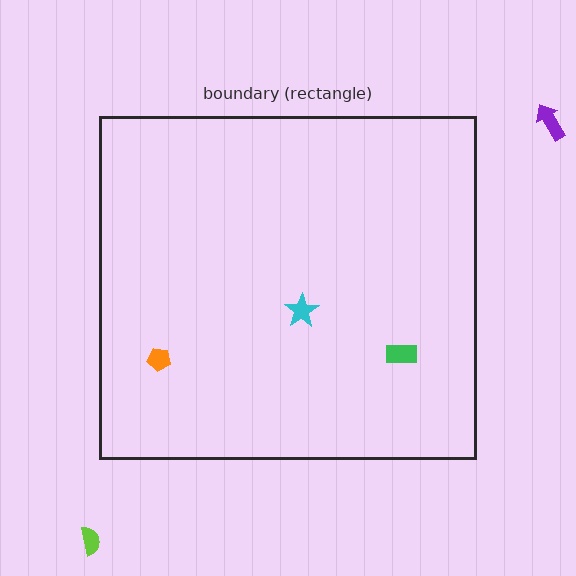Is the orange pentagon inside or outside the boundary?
Inside.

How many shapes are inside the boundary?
3 inside, 2 outside.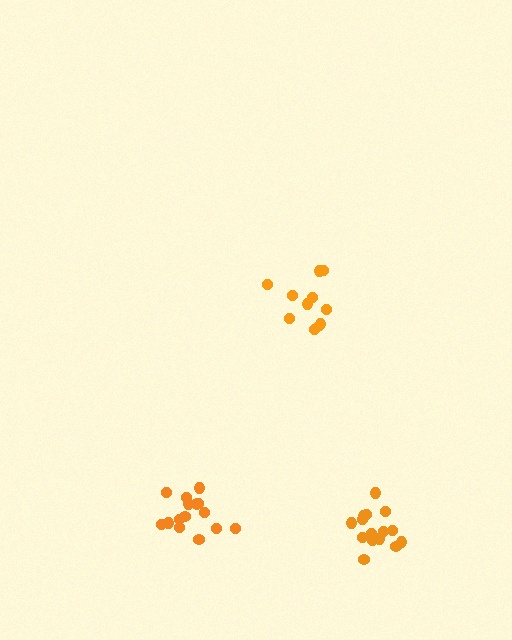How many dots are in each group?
Group 1: 15 dots, Group 2: 11 dots, Group 3: 15 dots (41 total).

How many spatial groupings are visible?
There are 3 spatial groupings.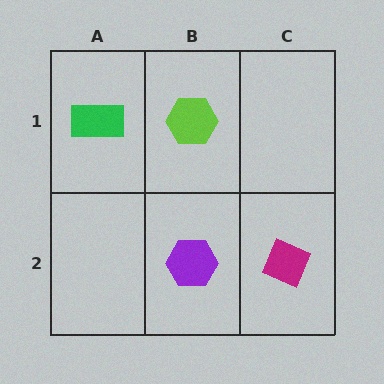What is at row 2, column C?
A magenta diamond.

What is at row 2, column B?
A purple hexagon.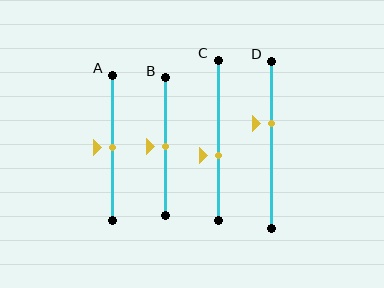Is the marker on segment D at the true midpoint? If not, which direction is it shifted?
No, the marker on segment D is shifted upward by about 13% of the segment length.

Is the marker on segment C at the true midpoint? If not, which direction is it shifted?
No, the marker on segment C is shifted downward by about 10% of the segment length.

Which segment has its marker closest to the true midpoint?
Segment A has its marker closest to the true midpoint.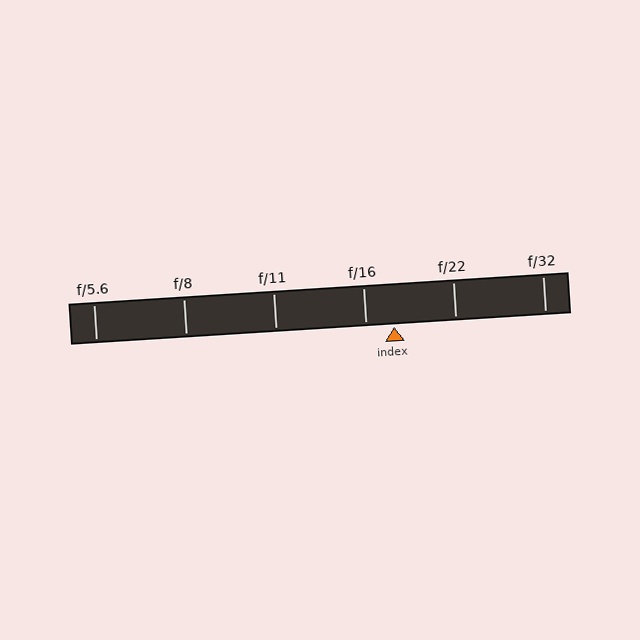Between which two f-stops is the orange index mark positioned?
The index mark is between f/16 and f/22.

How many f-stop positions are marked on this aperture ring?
There are 6 f-stop positions marked.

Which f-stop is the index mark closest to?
The index mark is closest to f/16.